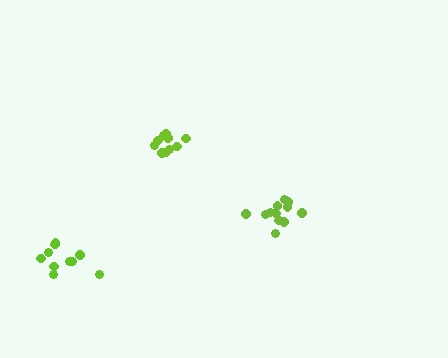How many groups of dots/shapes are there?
There are 3 groups.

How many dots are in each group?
Group 1: 10 dots, Group 2: 10 dots, Group 3: 12 dots (32 total).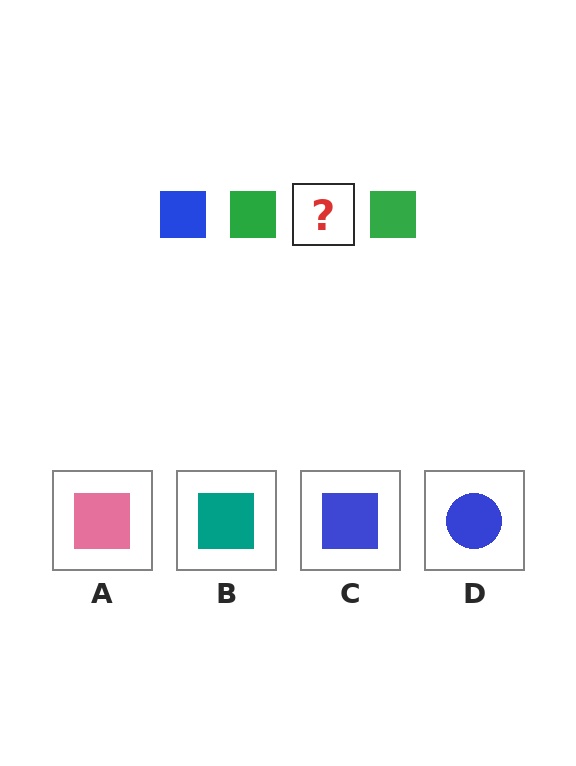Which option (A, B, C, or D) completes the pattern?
C.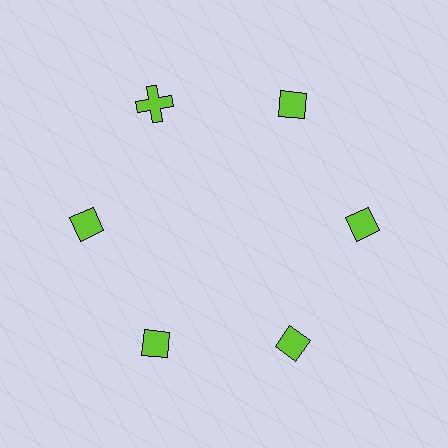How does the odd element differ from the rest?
It has a different shape: cross instead of diamond.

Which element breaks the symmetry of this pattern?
The lime cross at roughly the 11 o'clock position breaks the symmetry. All other shapes are lime diamonds.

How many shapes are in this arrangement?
There are 6 shapes arranged in a ring pattern.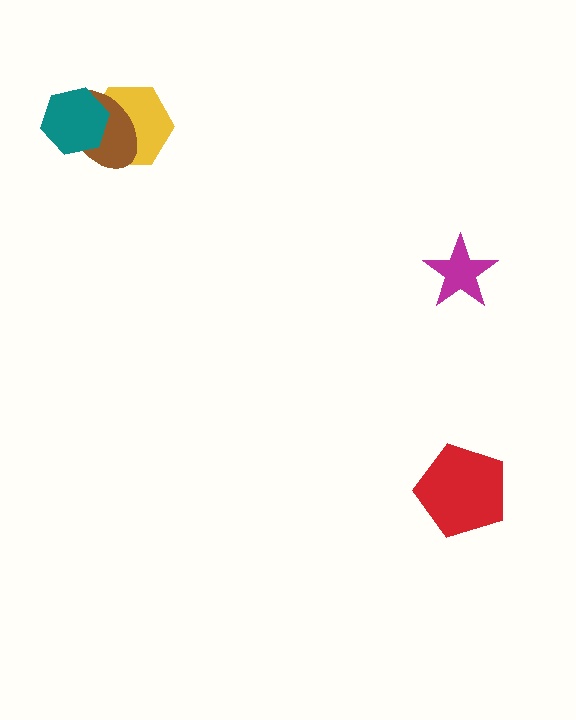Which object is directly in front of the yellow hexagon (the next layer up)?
The brown ellipse is directly in front of the yellow hexagon.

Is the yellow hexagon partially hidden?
Yes, it is partially covered by another shape.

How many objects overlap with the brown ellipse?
2 objects overlap with the brown ellipse.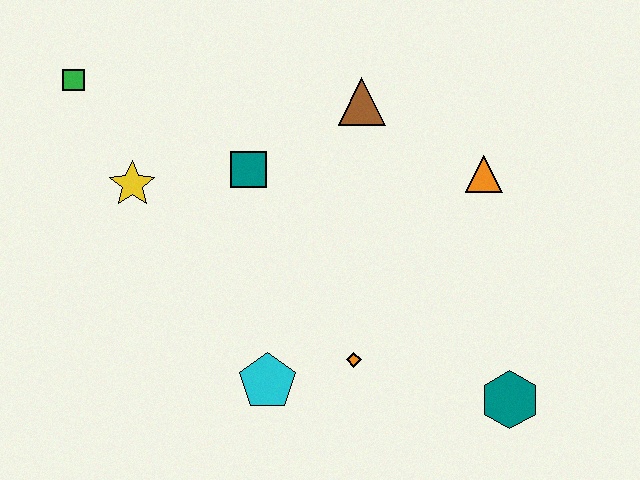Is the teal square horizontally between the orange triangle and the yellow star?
Yes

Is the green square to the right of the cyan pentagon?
No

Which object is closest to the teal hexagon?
The orange diamond is closest to the teal hexagon.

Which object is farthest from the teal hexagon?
The green square is farthest from the teal hexagon.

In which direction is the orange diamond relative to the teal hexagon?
The orange diamond is to the left of the teal hexagon.